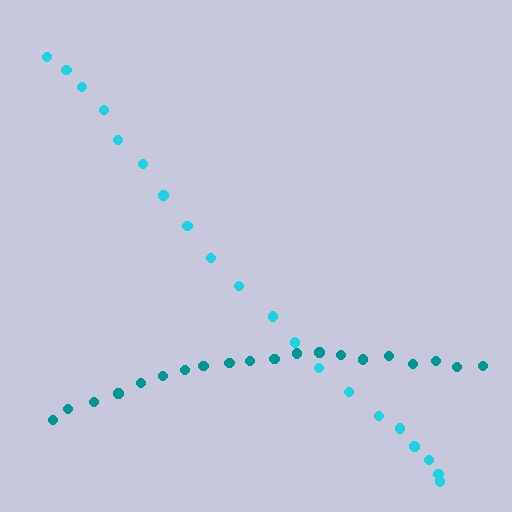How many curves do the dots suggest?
There are 2 distinct paths.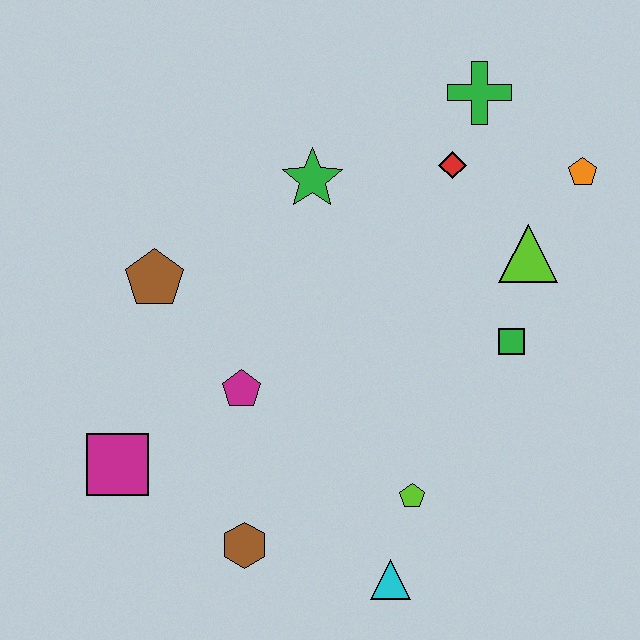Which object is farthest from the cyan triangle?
The green cross is farthest from the cyan triangle.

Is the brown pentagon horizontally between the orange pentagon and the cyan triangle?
No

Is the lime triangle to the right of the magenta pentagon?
Yes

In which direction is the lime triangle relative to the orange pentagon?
The lime triangle is below the orange pentagon.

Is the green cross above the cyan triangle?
Yes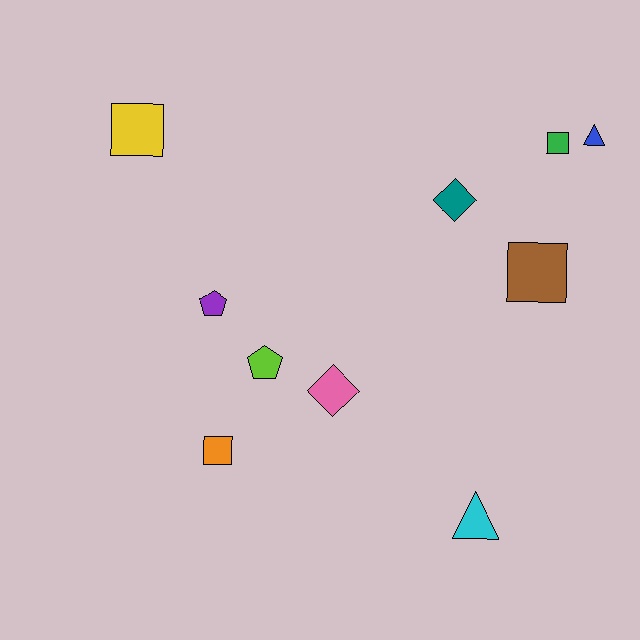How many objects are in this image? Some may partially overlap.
There are 10 objects.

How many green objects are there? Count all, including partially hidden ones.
There is 1 green object.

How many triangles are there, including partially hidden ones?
There are 2 triangles.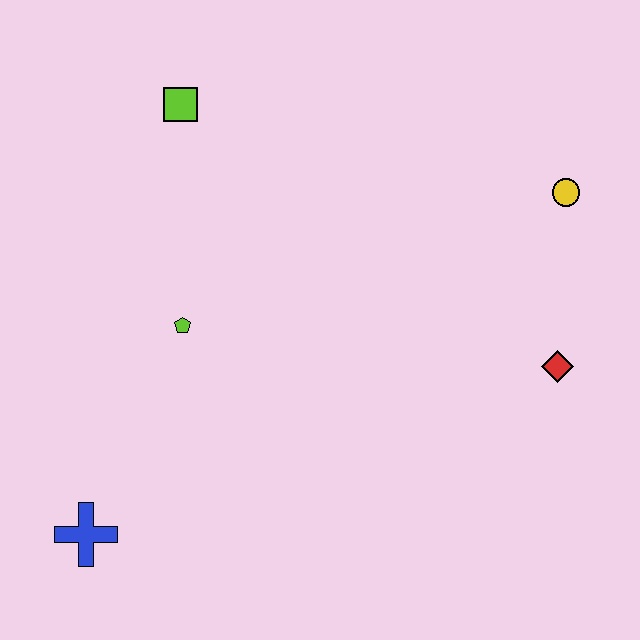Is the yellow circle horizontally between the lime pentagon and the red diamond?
No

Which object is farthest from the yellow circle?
The blue cross is farthest from the yellow circle.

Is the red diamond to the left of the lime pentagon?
No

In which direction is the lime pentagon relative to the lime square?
The lime pentagon is below the lime square.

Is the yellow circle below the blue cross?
No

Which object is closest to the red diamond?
The yellow circle is closest to the red diamond.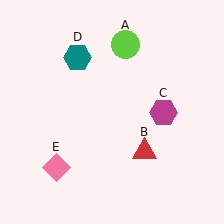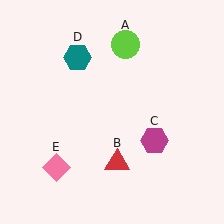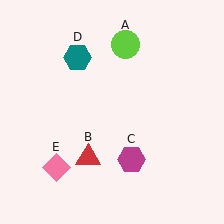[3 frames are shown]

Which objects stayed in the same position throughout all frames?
Lime circle (object A) and teal hexagon (object D) and pink diamond (object E) remained stationary.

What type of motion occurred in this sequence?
The red triangle (object B), magenta hexagon (object C) rotated clockwise around the center of the scene.